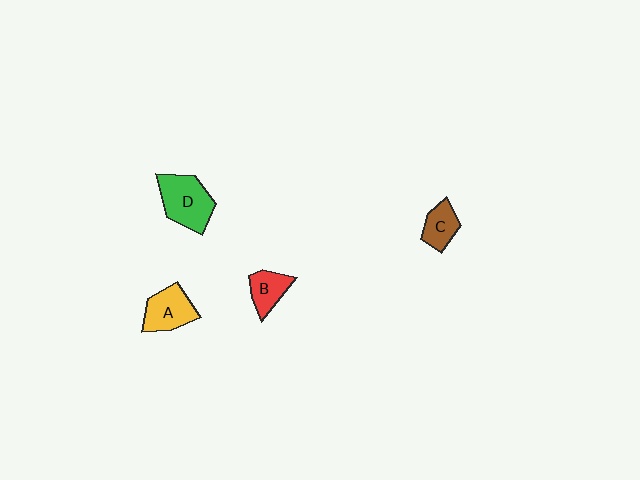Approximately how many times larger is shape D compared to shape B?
Approximately 1.7 times.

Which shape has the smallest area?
Shape C (brown).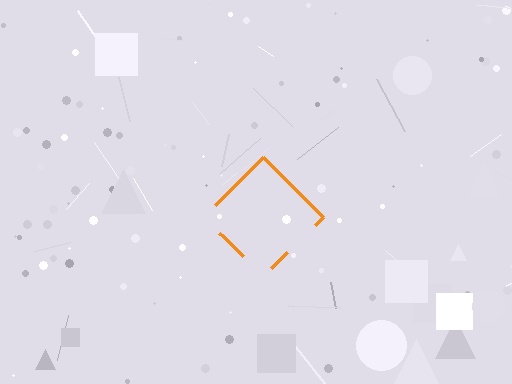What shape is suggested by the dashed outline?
The dashed outline suggests a diamond.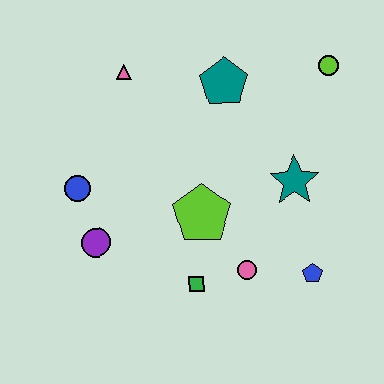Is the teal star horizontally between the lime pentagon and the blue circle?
No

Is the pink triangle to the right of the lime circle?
No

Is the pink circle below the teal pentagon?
Yes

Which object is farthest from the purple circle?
The lime circle is farthest from the purple circle.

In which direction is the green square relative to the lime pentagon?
The green square is below the lime pentagon.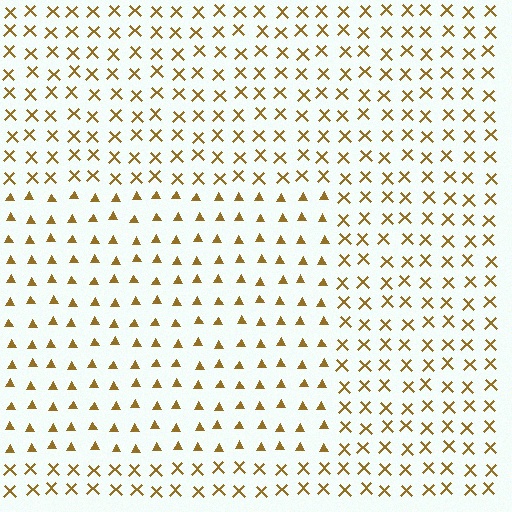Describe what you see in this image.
The image is filled with small brown elements arranged in a uniform grid. A rectangle-shaped region contains triangles, while the surrounding area contains X marks. The boundary is defined purely by the change in element shape.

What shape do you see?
I see a rectangle.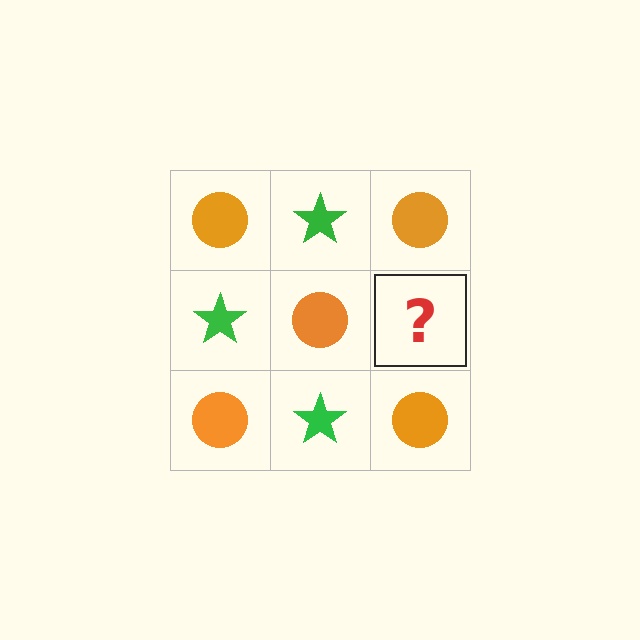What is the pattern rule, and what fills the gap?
The rule is that it alternates orange circle and green star in a checkerboard pattern. The gap should be filled with a green star.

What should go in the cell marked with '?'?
The missing cell should contain a green star.